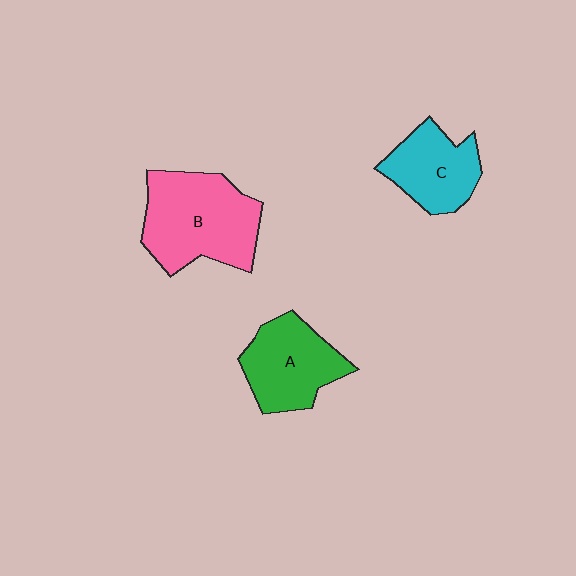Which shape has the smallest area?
Shape C (cyan).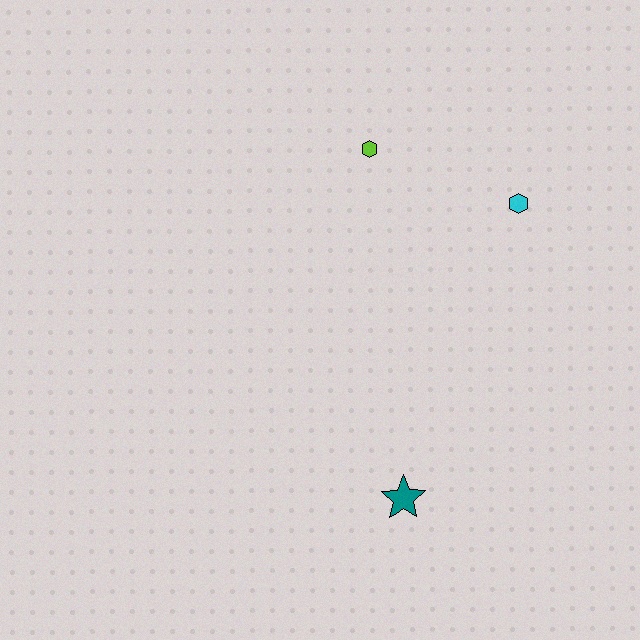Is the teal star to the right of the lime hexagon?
Yes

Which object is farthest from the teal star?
The lime hexagon is farthest from the teal star.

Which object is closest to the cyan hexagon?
The lime hexagon is closest to the cyan hexagon.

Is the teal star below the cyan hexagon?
Yes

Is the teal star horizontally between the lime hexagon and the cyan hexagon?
Yes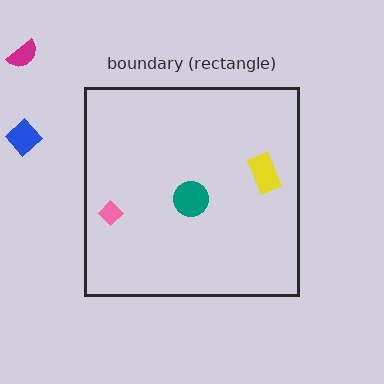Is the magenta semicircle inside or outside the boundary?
Outside.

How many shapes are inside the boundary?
3 inside, 2 outside.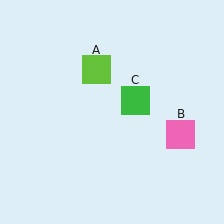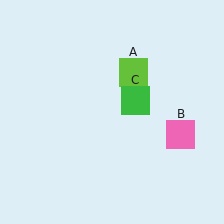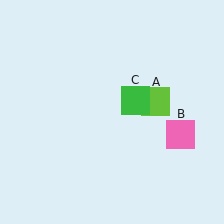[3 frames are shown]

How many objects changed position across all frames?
1 object changed position: lime square (object A).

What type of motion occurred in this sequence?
The lime square (object A) rotated clockwise around the center of the scene.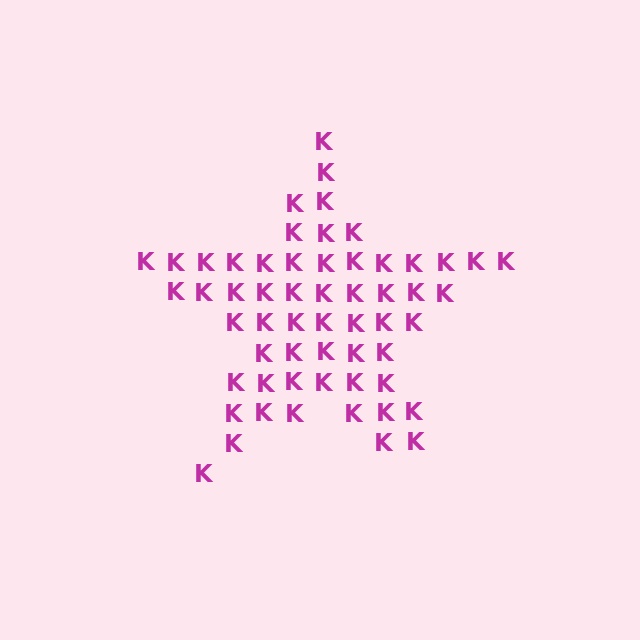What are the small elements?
The small elements are letter K's.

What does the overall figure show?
The overall figure shows a star.